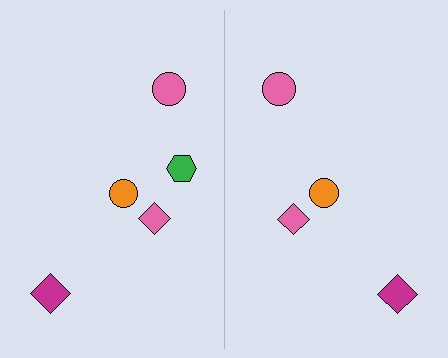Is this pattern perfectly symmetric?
No, the pattern is not perfectly symmetric. A green hexagon is missing from the right side.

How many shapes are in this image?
There are 9 shapes in this image.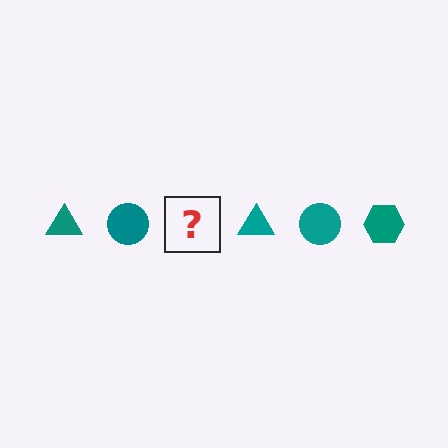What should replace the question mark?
The question mark should be replaced with a teal hexagon.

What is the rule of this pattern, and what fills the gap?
The rule is that the pattern cycles through triangle, circle, hexagon shapes in teal. The gap should be filled with a teal hexagon.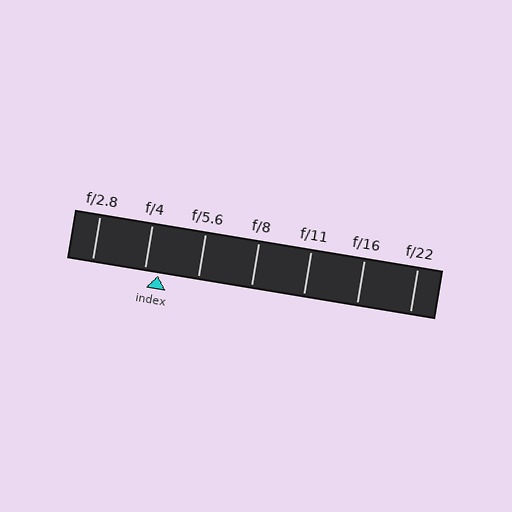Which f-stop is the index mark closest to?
The index mark is closest to f/4.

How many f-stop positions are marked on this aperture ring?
There are 7 f-stop positions marked.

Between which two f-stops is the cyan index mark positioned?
The index mark is between f/4 and f/5.6.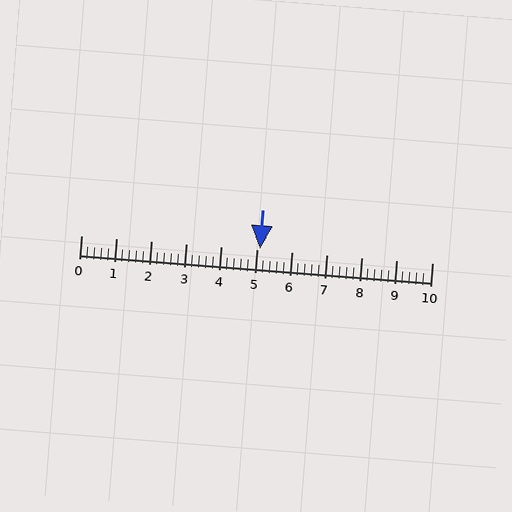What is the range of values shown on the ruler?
The ruler shows values from 0 to 10.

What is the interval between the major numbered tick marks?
The major tick marks are spaced 1 units apart.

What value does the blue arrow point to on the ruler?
The blue arrow points to approximately 5.1.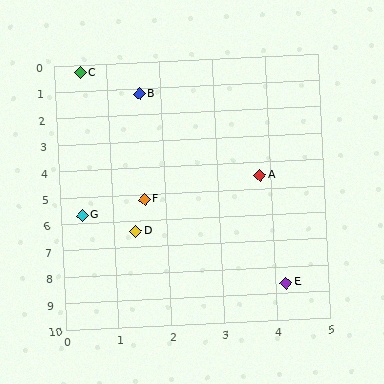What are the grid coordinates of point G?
Point G is at approximately (0.4, 5.7).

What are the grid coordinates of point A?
Point A is at approximately (3.8, 4.5).